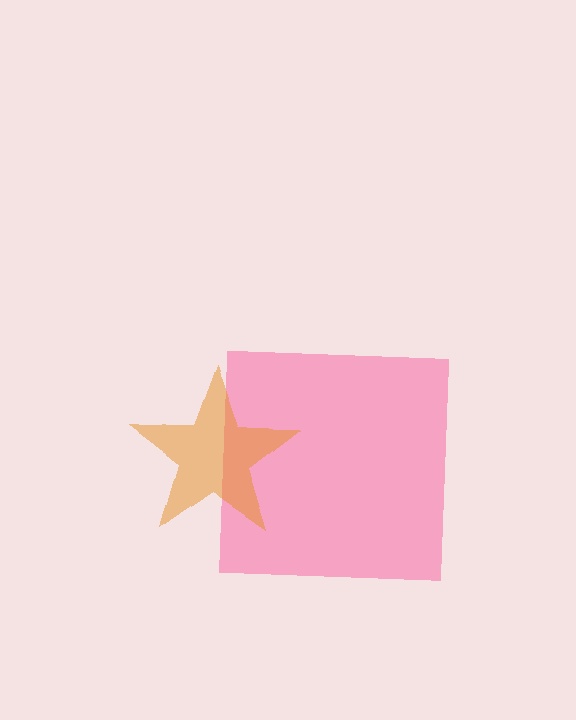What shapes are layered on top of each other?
The layered shapes are: a pink square, an orange star.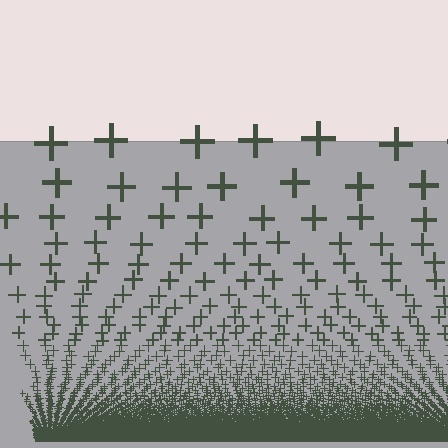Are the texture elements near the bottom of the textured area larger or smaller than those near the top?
Smaller. The gradient is inverted — elements near the bottom are smaller and denser.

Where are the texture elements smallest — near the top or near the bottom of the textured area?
Near the bottom.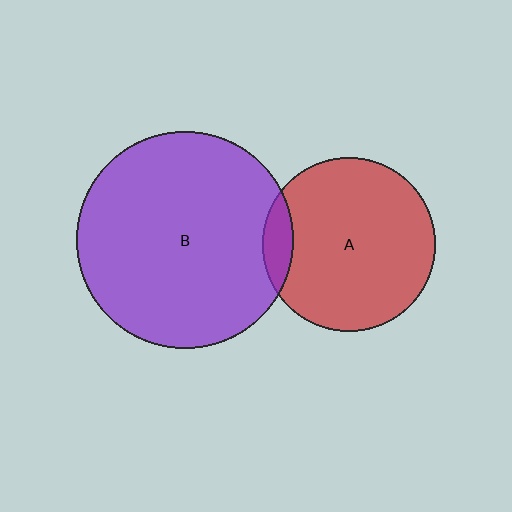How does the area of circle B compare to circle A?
Approximately 1.6 times.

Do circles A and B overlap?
Yes.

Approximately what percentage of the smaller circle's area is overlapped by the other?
Approximately 10%.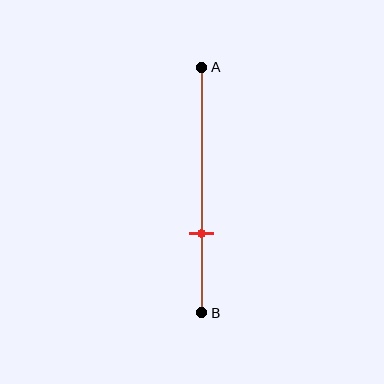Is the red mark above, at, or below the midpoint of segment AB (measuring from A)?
The red mark is below the midpoint of segment AB.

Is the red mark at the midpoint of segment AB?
No, the mark is at about 70% from A, not at the 50% midpoint.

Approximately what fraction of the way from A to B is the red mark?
The red mark is approximately 70% of the way from A to B.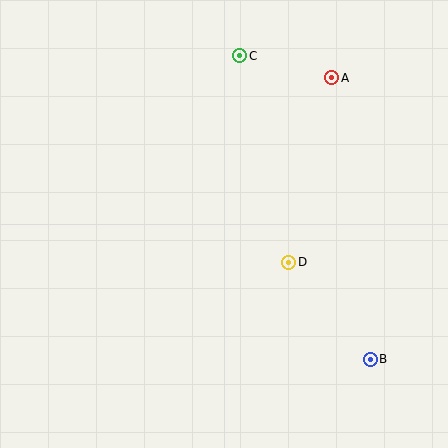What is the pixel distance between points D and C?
The distance between D and C is 212 pixels.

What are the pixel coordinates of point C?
Point C is at (240, 56).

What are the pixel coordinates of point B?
Point B is at (370, 359).